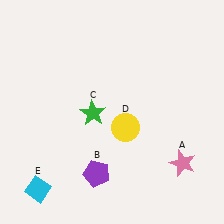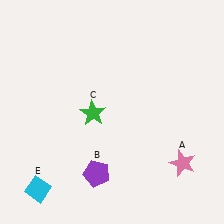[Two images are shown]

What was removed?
The yellow circle (D) was removed in Image 2.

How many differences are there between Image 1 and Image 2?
There is 1 difference between the two images.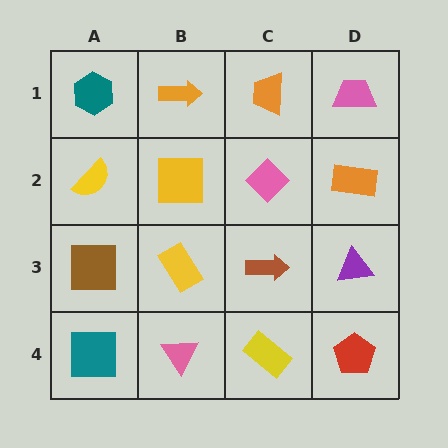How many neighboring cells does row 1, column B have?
3.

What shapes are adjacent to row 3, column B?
A yellow square (row 2, column B), a pink triangle (row 4, column B), a brown square (row 3, column A), a brown arrow (row 3, column C).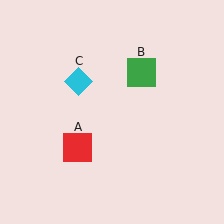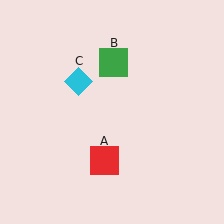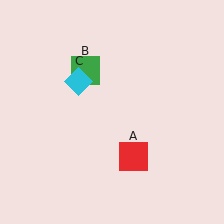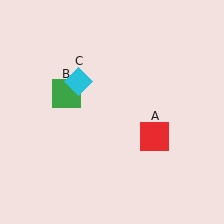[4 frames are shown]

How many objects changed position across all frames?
2 objects changed position: red square (object A), green square (object B).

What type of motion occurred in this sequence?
The red square (object A), green square (object B) rotated counterclockwise around the center of the scene.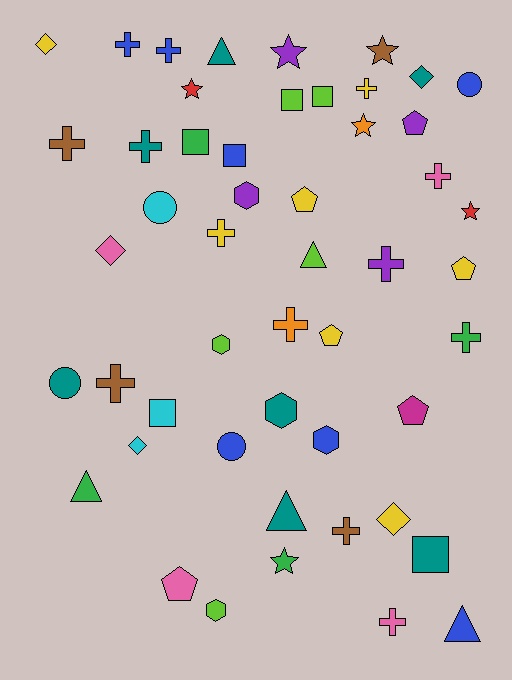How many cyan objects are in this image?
There are 3 cyan objects.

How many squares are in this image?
There are 6 squares.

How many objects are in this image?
There are 50 objects.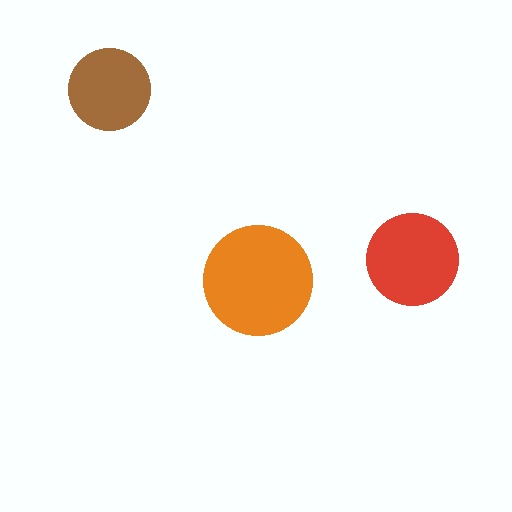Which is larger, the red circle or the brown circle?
The red one.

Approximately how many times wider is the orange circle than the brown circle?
About 1.5 times wider.